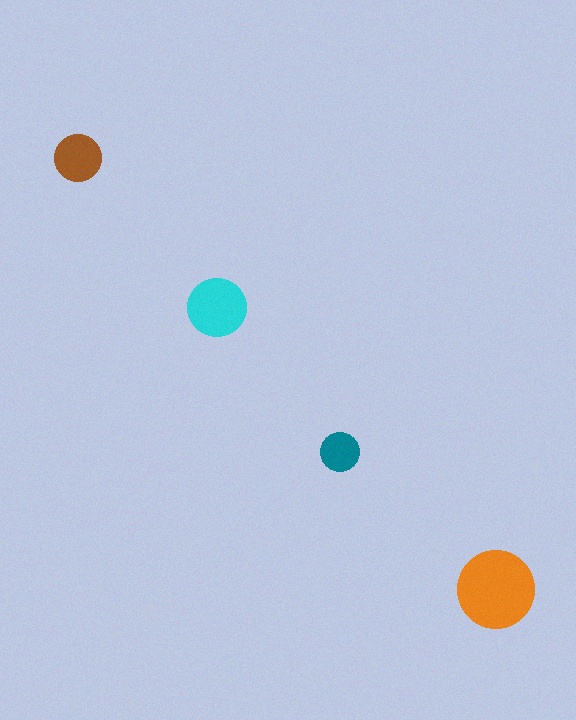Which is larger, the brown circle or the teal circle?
The brown one.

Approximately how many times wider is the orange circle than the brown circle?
About 1.5 times wider.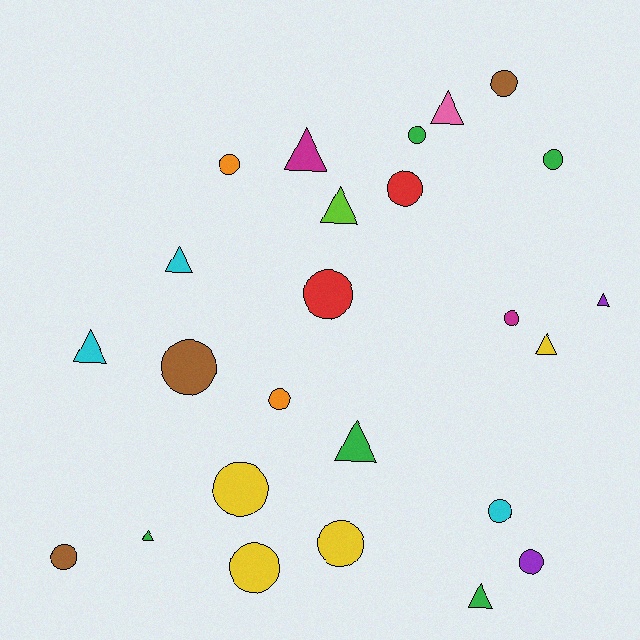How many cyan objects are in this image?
There are 3 cyan objects.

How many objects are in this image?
There are 25 objects.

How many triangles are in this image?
There are 10 triangles.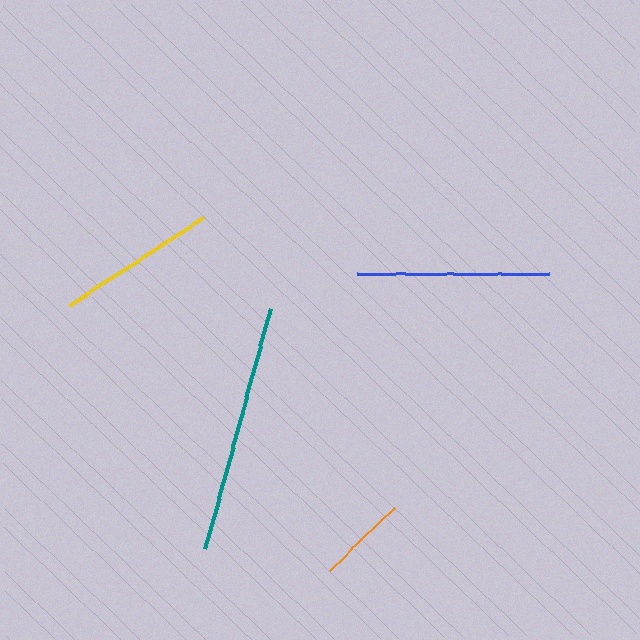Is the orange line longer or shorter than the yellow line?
The yellow line is longer than the orange line.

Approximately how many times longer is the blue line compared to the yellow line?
The blue line is approximately 1.2 times the length of the yellow line.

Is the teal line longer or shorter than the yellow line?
The teal line is longer than the yellow line.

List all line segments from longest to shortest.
From longest to shortest: teal, blue, yellow, orange.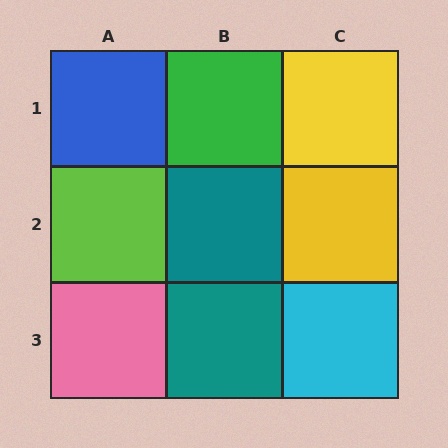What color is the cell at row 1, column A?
Blue.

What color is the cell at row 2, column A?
Lime.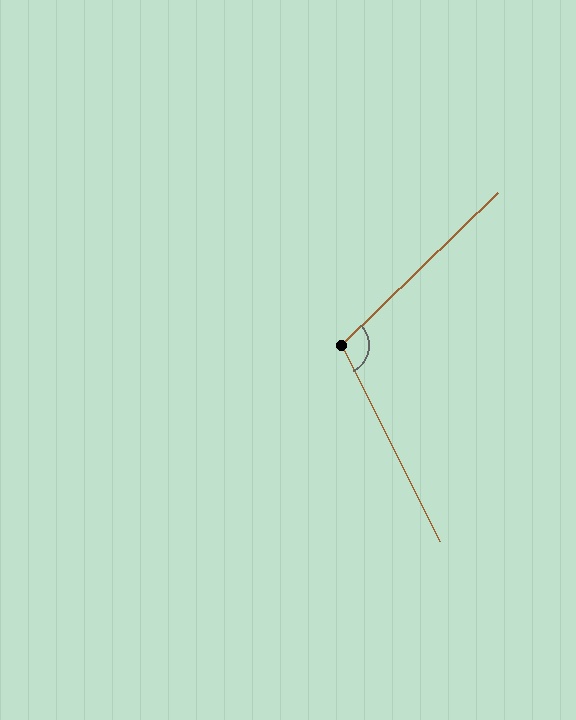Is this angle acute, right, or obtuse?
It is obtuse.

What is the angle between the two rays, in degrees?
Approximately 108 degrees.